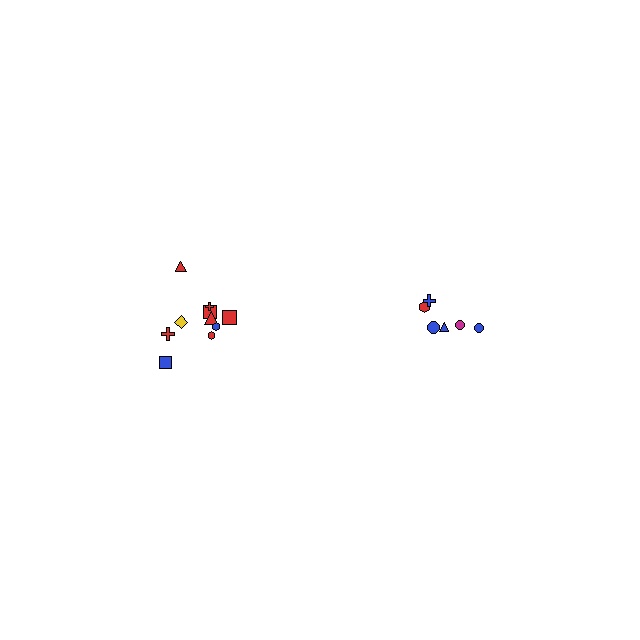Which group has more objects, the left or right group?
The left group.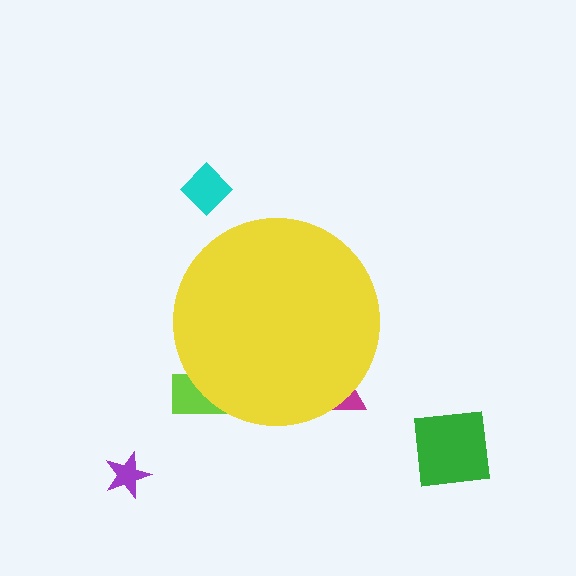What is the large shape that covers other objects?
A yellow circle.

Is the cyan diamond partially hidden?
No, the cyan diamond is fully visible.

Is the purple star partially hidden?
No, the purple star is fully visible.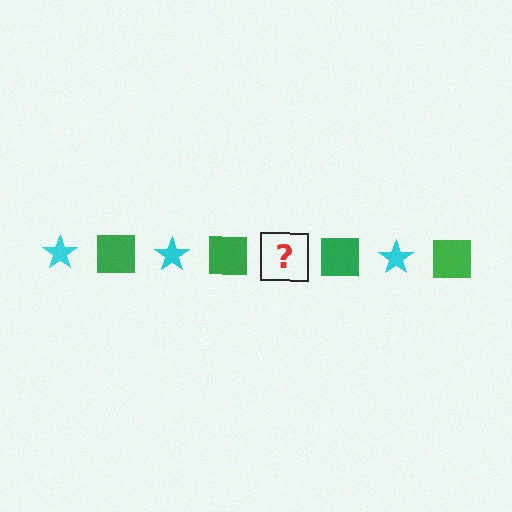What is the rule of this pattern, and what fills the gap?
The rule is that the pattern alternates between cyan star and green square. The gap should be filled with a cyan star.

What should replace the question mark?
The question mark should be replaced with a cyan star.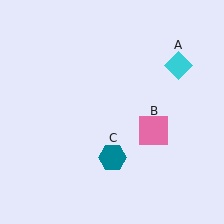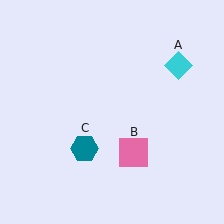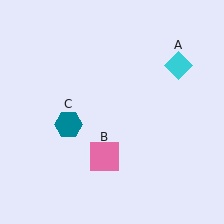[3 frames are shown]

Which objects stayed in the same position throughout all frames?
Cyan diamond (object A) remained stationary.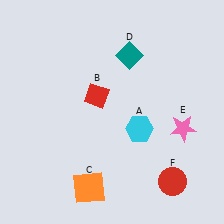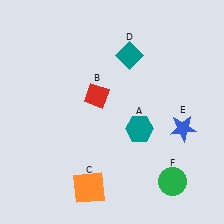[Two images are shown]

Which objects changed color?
A changed from cyan to teal. E changed from pink to blue. F changed from red to green.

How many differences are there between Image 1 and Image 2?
There are 3 differences between the two images.